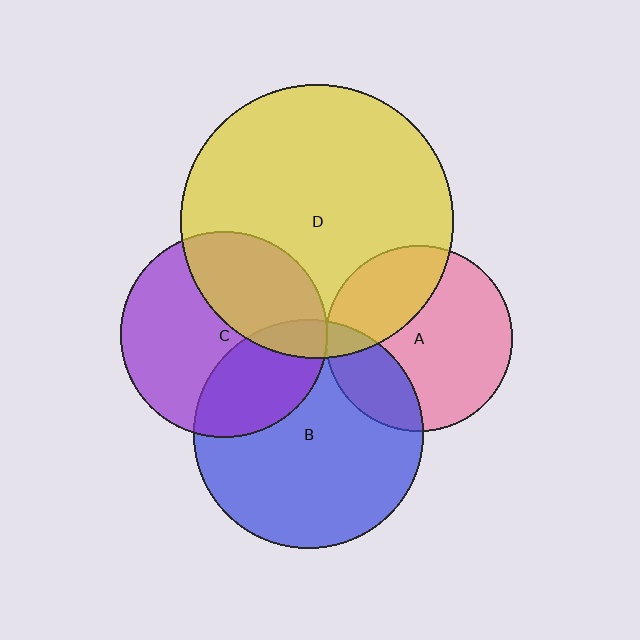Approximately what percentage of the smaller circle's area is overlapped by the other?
Approximately 30%.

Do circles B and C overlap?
Yes.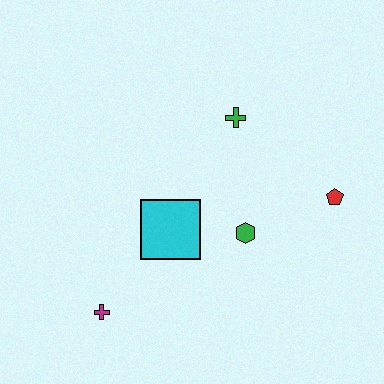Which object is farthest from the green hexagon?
The magenta cross is farthest from the green hexagon.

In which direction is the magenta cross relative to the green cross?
The magenta cross is below the green cross.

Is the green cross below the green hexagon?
No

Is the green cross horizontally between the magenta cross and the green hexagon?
Yes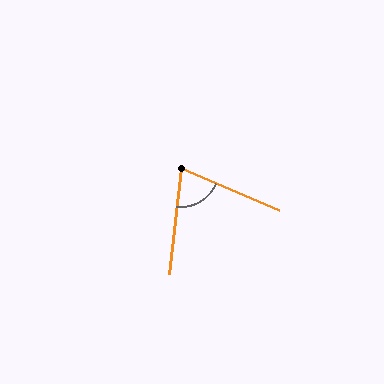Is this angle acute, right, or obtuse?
It is acute.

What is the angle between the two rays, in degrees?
Approximately 73 degrees.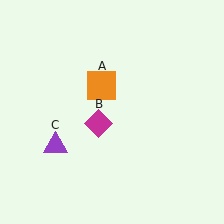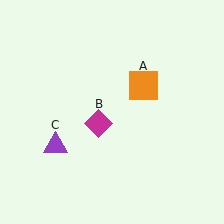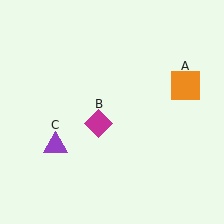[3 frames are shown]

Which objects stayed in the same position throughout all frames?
Magenta diamond (object B) and purple triangle (object C) remained stationary.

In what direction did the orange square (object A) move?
The orange square (object A) moved right.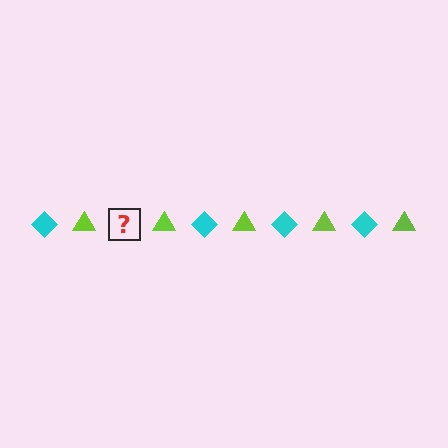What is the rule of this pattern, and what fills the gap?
The rule is that the pattern alternates between cyan diamond and lime triangle. The gap should be filled with a cyan diamond.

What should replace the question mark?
The question mark should be replaced with a cyan diamond.